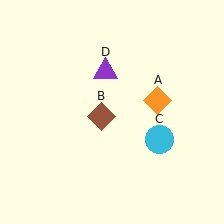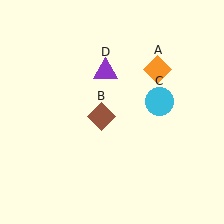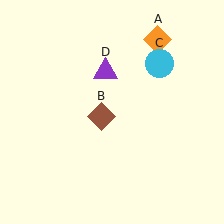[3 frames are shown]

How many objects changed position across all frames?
2 objects changed position: orange diamond (object A), cyan circle (object C).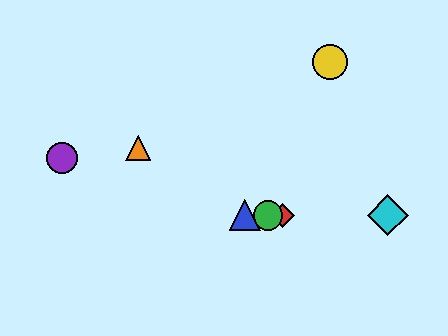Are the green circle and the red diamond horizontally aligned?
Yes, both are at y≈215.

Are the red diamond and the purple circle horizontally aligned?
No, the red diamond is at y≈215 and the purple circle is at y≈158.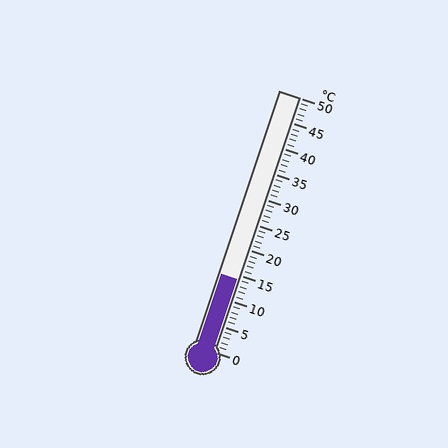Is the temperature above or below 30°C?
The temperature is below 30°C.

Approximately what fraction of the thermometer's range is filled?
The thermometer is filled to approximately 30% of its range.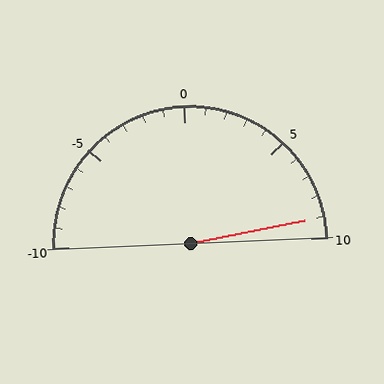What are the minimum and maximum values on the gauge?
The gauge ranges from -10 to 10.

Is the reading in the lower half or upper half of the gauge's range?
The reading is in the upper half of the range (-10 to 10).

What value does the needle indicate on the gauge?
The needle indicates approximately 9.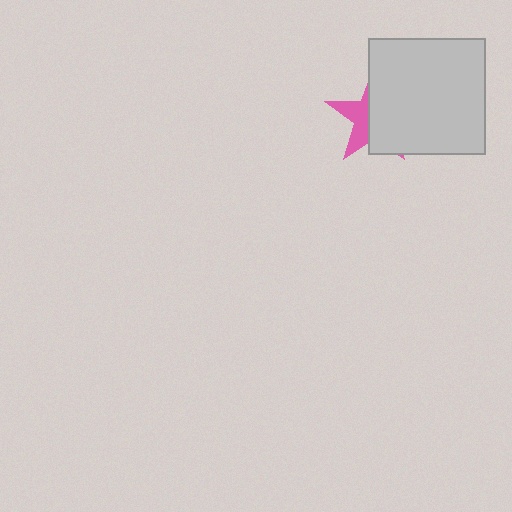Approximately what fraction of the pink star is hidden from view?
Roughly 63% of the pink star is hidden behind the light gray square.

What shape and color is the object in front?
The object in front is a light gray square.